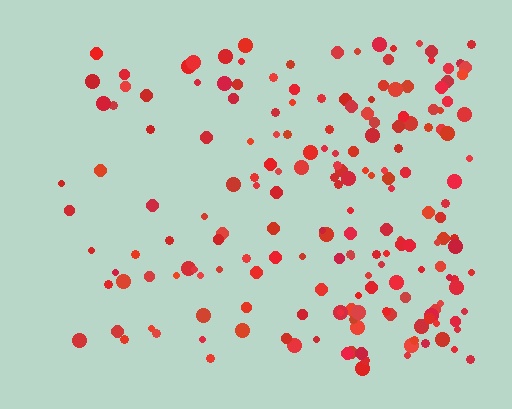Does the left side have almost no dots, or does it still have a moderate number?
Still a moderate number, just noticeably fewer than the right.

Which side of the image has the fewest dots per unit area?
The left.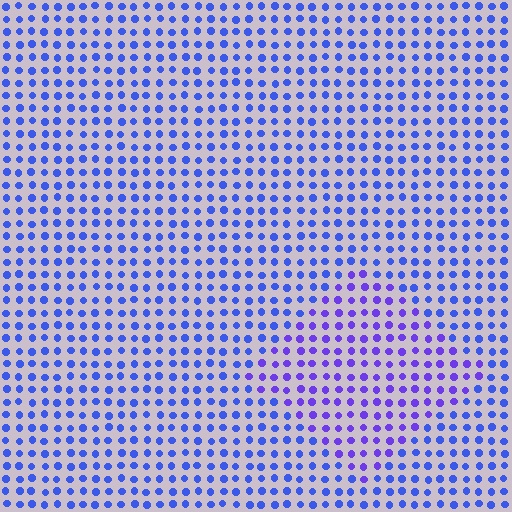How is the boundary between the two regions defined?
The boundary is defined purely by a slight shift in hue (about 28 degrees). Spacing, size, and orientation are identical on both sides.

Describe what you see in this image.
The image is filled with small blue elements in a uniform arrangement. A diamond-shaped region is visible where the elements are tinted to a slightly different hue, forming a subtle color boundary.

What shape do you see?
I see a diamond.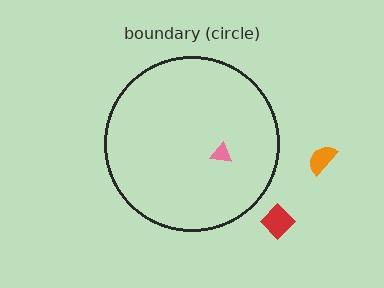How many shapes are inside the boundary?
1 inside, 2 outside.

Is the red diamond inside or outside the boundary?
Outside.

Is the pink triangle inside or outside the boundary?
Inside.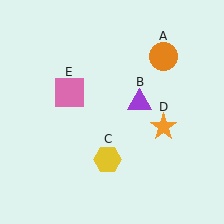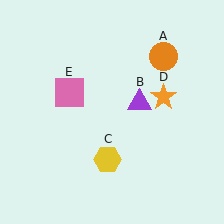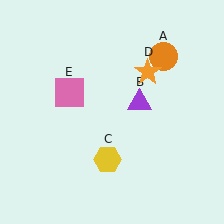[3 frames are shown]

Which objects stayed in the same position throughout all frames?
Orange circle (object A) and purple triangle (object B) and yellow hexagon (object C) and pink square (object E) remained stationary.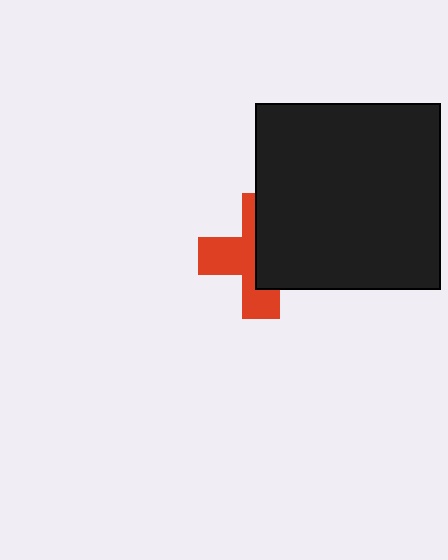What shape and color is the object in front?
The object in front is a black square.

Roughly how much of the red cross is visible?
About half of it is visible (roughly 51%).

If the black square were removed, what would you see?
You would see the complete red cross.